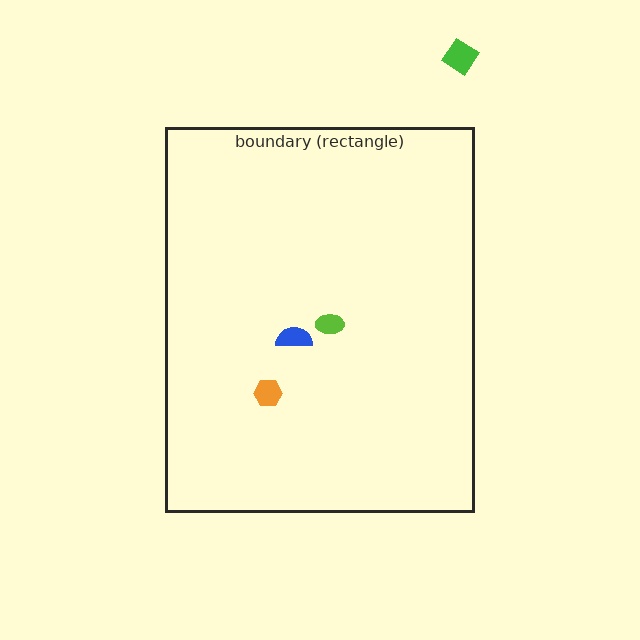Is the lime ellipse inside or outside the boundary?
Inside.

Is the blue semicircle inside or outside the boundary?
Inside.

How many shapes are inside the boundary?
3 inside, 1 outside.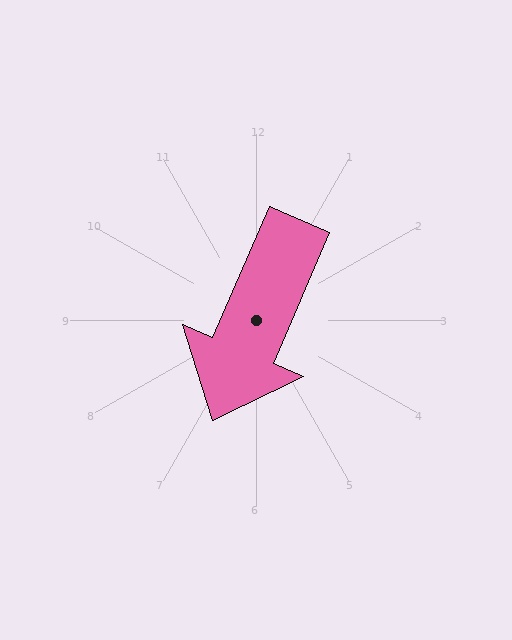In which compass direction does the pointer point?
Southwest.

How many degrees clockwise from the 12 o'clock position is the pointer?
Approximately 203 degrees.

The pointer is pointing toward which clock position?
Roughly 7 o'clock.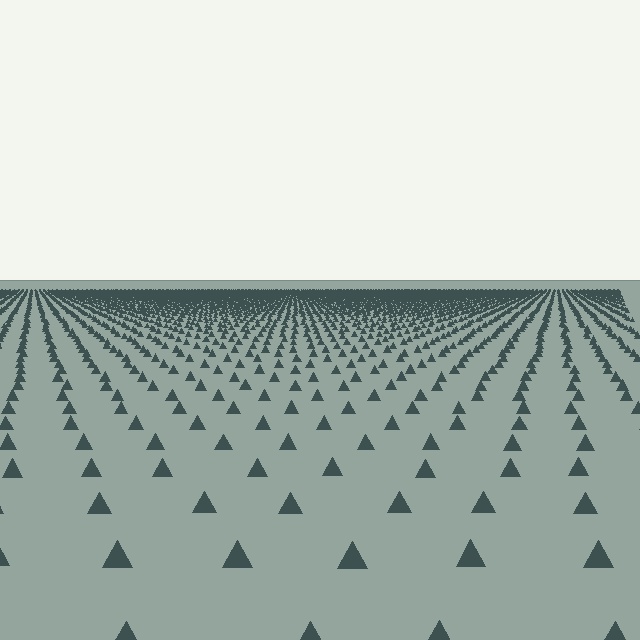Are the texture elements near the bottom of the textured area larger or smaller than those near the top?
Larger. Near the bottom, elements are closer to the viewer and appear at a bigger on-screen size.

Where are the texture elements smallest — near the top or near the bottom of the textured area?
Near the top.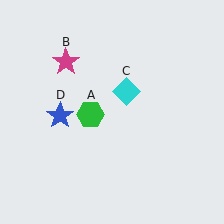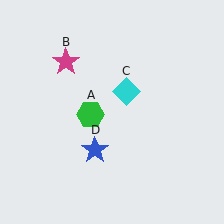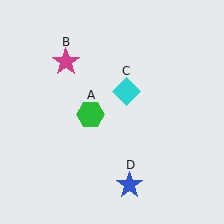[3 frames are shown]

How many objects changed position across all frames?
1 object changed position: blue star (object D).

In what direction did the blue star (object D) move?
The blue star (object D) moved down and to the right.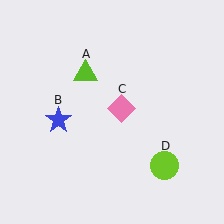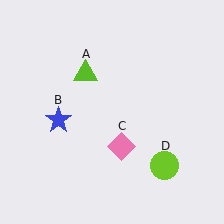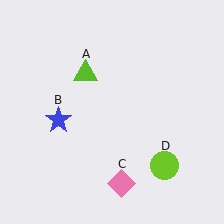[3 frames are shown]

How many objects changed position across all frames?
1 object changed position: pink diamond (object C).